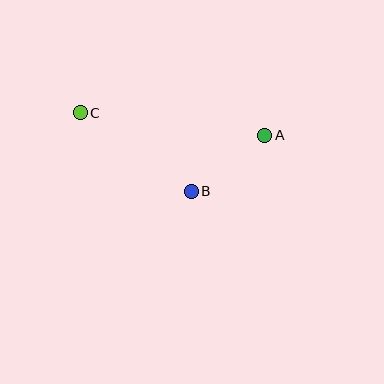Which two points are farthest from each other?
Points A and C are farthest from each other.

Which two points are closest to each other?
Points A and B are closest to each other.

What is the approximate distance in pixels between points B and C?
The distance between B and C is approximately 136 pixels.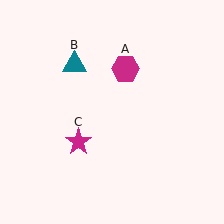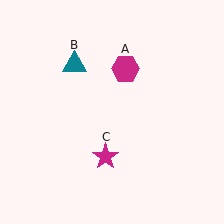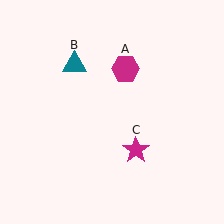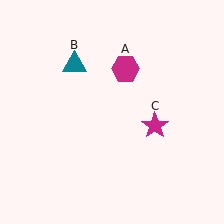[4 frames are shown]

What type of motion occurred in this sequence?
The magenta star (object C) rotated counterclockwise around the center of the scene.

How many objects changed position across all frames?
1 object changed position: magenta star (object C).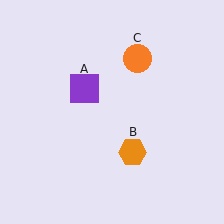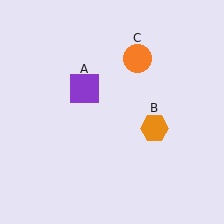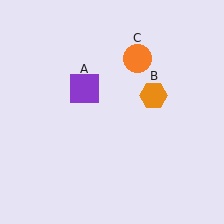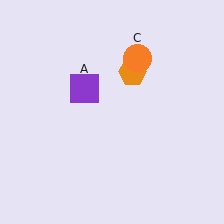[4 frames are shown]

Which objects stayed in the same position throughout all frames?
Purple square (object A) and orange circle (object C) remained stationary.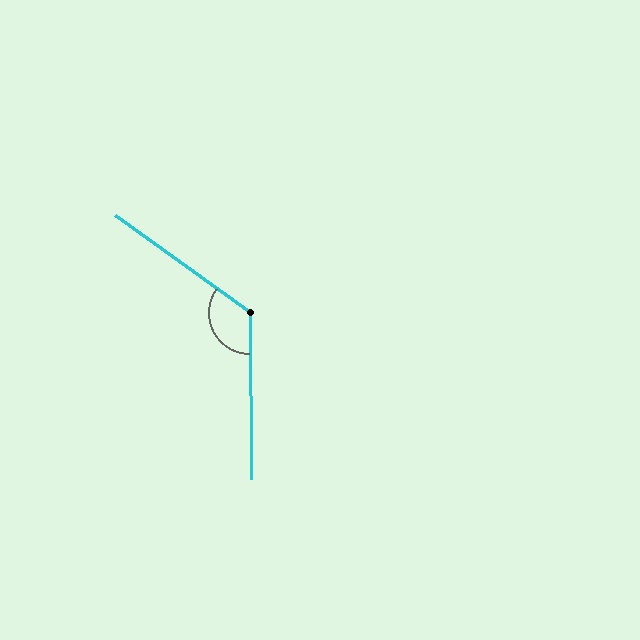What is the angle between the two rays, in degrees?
Approximately 126 degrees.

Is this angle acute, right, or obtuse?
It is obtuse.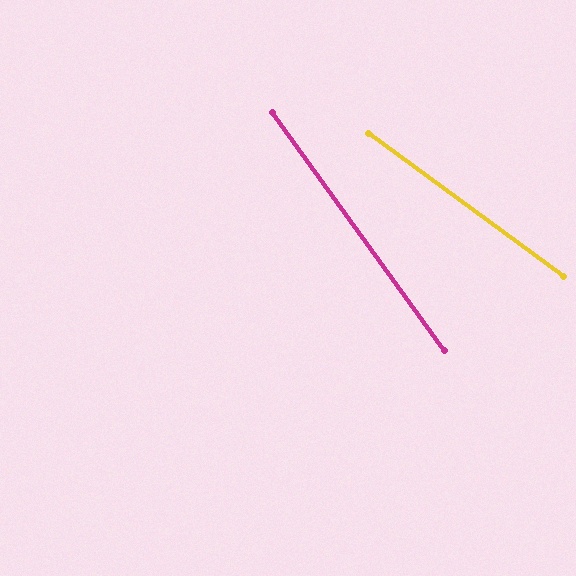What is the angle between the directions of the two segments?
Approximately 18 degrees.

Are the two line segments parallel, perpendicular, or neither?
Neither parallel nor perpendicular — they differ by about 18°.